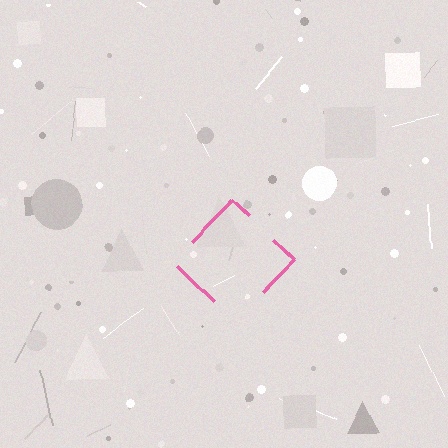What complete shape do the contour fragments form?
The contour fragments form a diamond.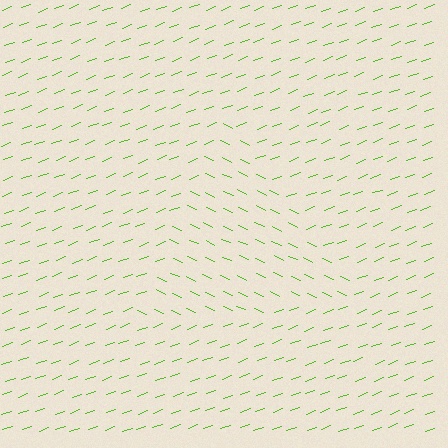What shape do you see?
I see a triangle.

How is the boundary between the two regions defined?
The boundary is defined purely by a change in line orientation (approximately 45 degrees difference). All lines are the same color and thickness.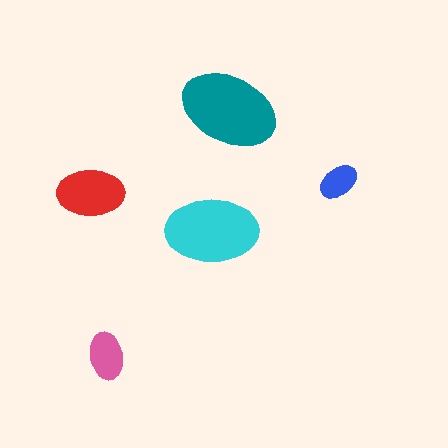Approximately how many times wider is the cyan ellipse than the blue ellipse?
About 2.5 times wider.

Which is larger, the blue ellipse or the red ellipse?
The red one.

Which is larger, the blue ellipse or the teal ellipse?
The teal one.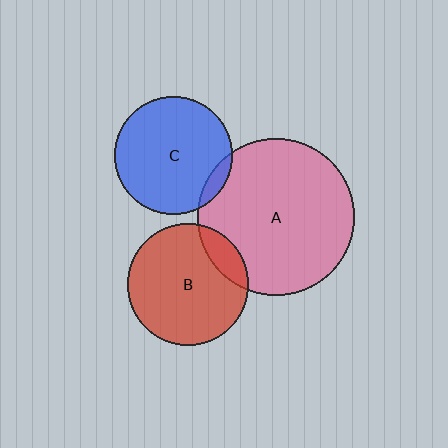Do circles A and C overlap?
Yes.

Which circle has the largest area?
Circle A (pink).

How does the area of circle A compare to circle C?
Approximately 1.8 times.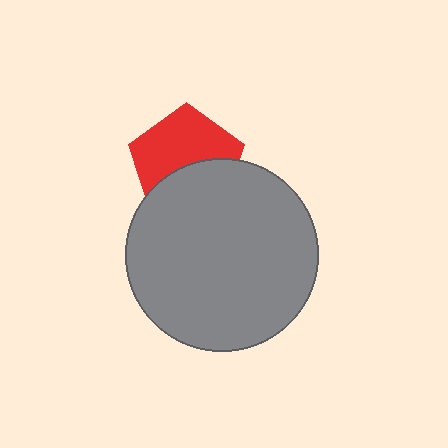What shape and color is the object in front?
The object in front is a gray circle.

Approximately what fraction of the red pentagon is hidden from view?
Roughly 43% of the red pentagon is hidden behind the gray circle.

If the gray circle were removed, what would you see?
You would see the complete red pentagon.